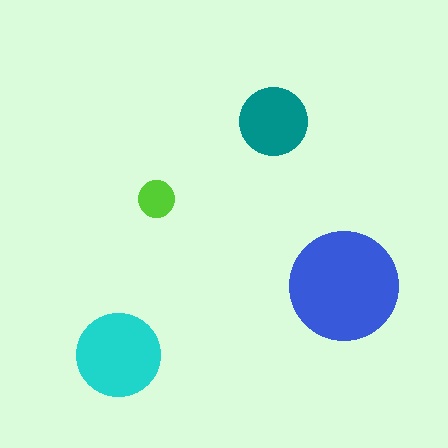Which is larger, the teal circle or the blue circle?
The blue one.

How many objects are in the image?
There are 4 objects in the image.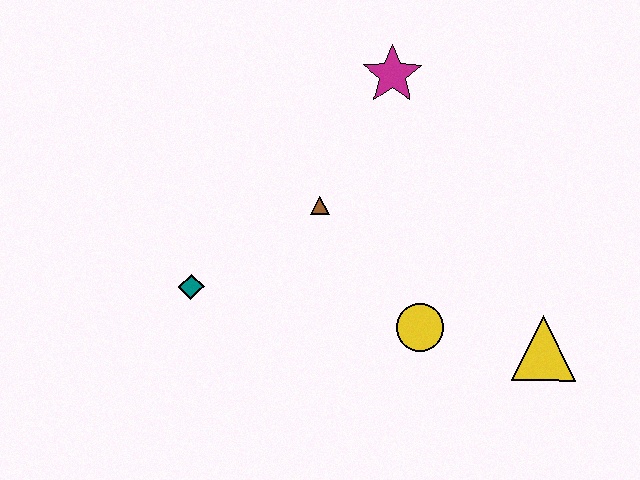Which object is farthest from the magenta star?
The yellow triangle is farthest from the magenta star.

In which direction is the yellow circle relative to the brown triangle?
The yellow circle is below the brown triangle.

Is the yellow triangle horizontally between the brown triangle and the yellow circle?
No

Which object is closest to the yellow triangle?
The yellow circle is closest to the yellow triangle.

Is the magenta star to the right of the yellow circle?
No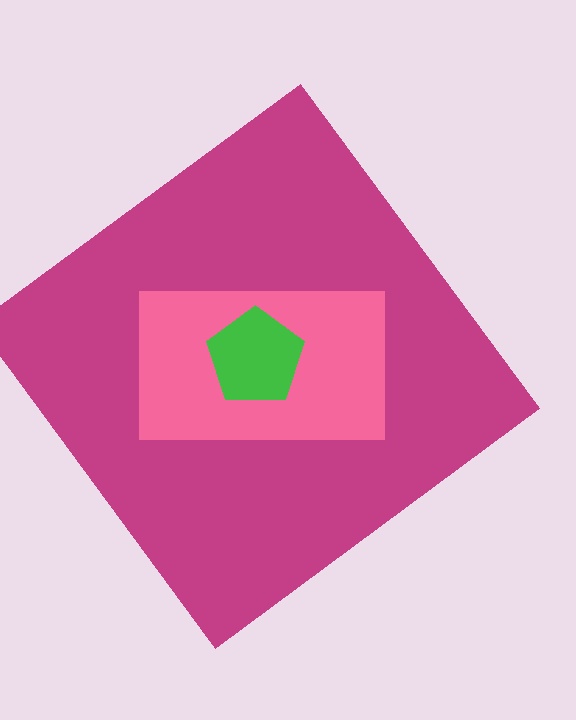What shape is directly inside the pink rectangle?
The green pentagon.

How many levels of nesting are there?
3.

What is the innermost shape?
The green pentagon.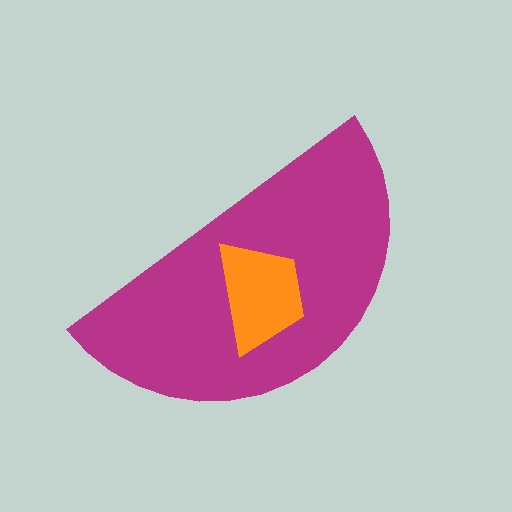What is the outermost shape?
The magenta semicircle.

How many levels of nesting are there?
2.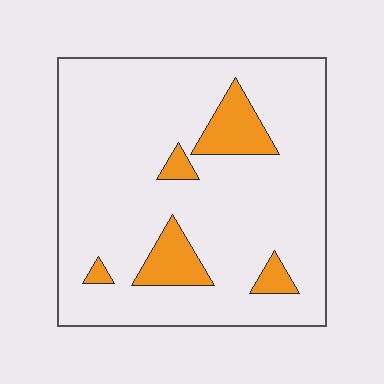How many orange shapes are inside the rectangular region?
5.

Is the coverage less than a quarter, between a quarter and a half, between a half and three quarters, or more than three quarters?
Less than a quarter.